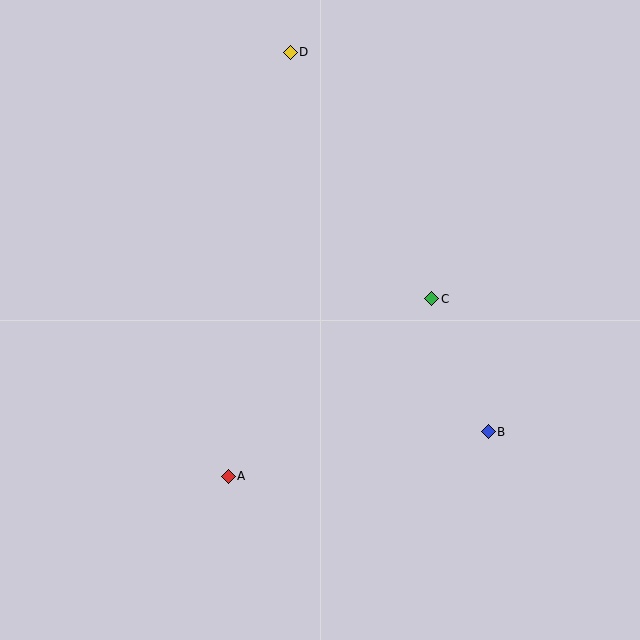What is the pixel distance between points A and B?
The distance between A and B is 264 pixels.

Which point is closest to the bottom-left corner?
Point A is closest to the bottom-left corner.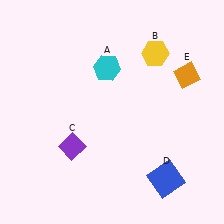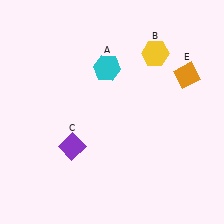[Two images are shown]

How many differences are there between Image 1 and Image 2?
There is 1 difference between the two images.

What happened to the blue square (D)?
The blue square (D) was removed in Image 2. It was in the bottom-right area of Image 1.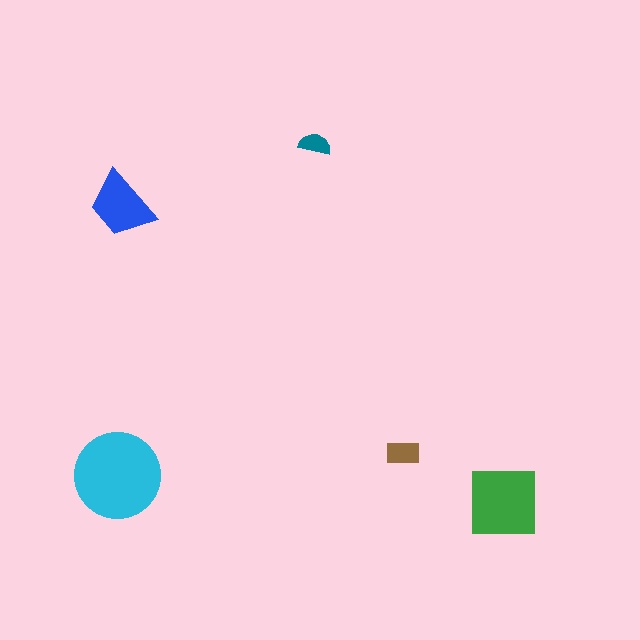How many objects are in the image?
There are 5 objects in the image.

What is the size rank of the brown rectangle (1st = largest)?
4th.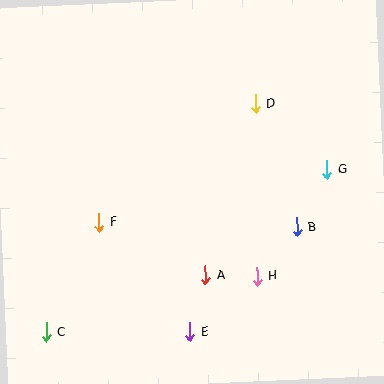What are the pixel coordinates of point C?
Point C is at (46, 332).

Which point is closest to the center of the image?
Point A at (205, 275) is closest to the center.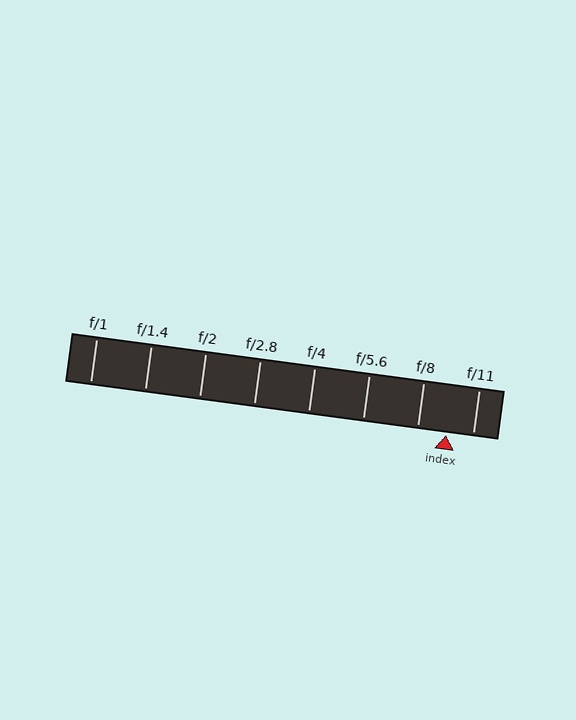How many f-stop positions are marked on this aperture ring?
There are 8 f-stop positions marked.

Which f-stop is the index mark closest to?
The index mark is closest to f/11.